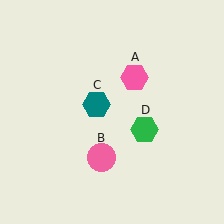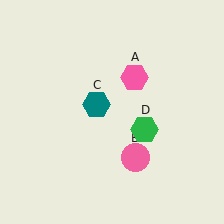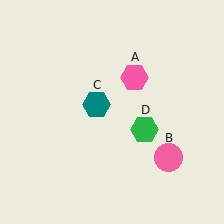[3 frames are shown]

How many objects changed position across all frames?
1 object changed position: pink circle (object B).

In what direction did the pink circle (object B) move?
The pink circle (object B) moved right.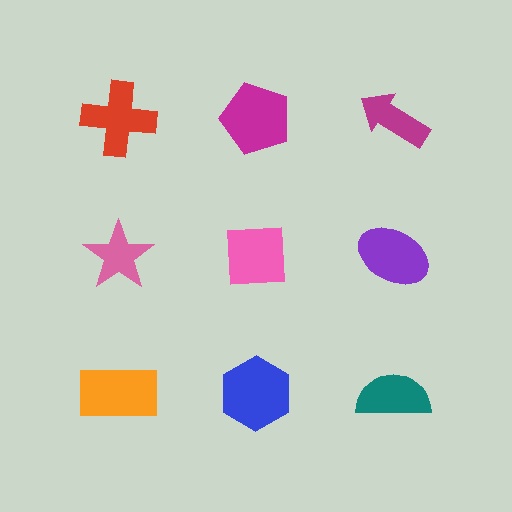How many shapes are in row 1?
3 shapes.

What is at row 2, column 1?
A pink star.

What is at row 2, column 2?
A pink square.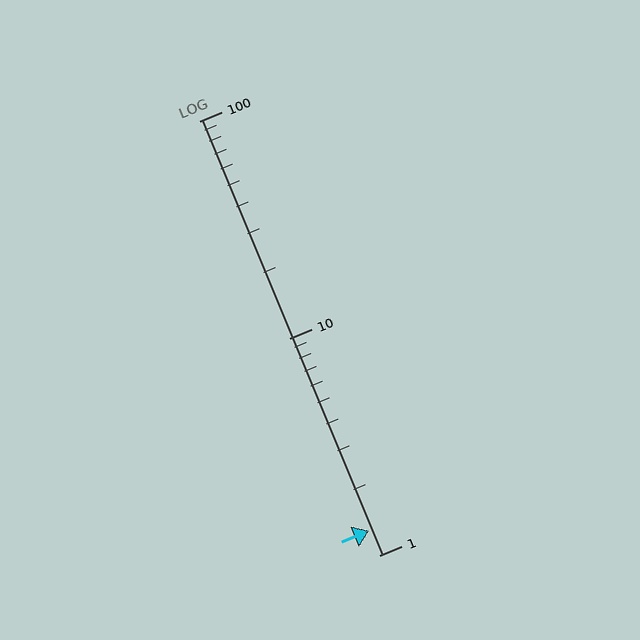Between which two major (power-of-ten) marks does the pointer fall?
The pointer is between 1 and 10.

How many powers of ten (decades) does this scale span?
The scale spans 2 decades, from 1 to 100.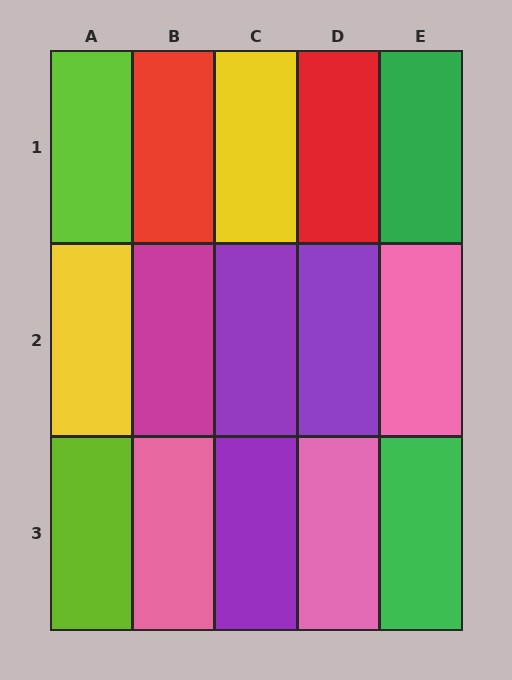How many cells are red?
2 cells are red.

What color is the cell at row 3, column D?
Pink.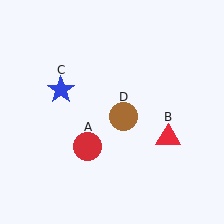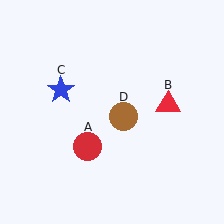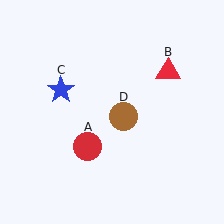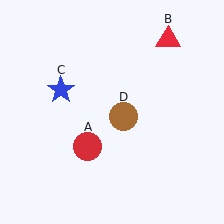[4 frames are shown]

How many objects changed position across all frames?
1 object changed position: red triangle (object B).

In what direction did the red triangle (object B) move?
The red triangle (object B) moved up.